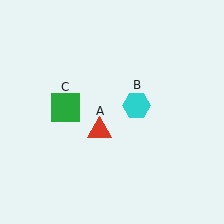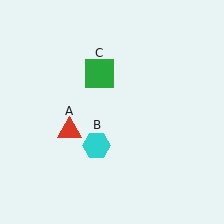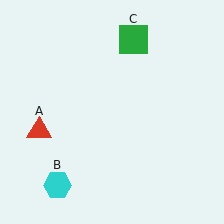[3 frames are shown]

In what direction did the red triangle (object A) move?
The red triangle (object A) moved left.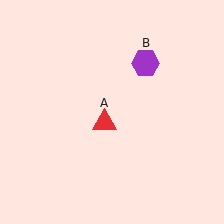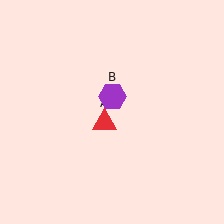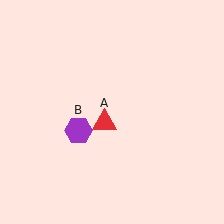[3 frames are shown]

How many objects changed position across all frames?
1 object changed position: purple hexagon (object B).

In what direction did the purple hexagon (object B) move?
The purple hexagon (object B) moved down and to the left.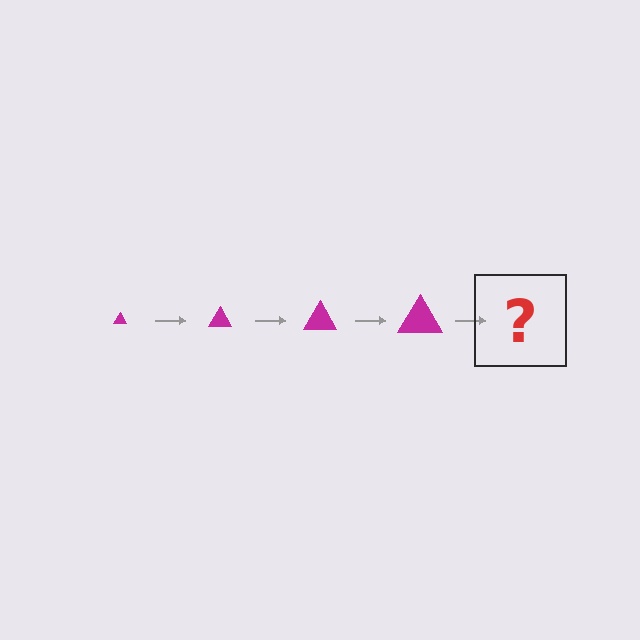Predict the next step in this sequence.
The next step is a magenta triangle, larger than the previous one.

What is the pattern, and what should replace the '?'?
The pattern is that the triangle gets progressively larger each step. The '?' should be a magenta triangle, larger than the previous one.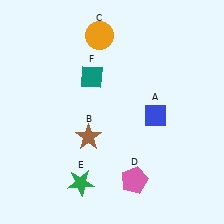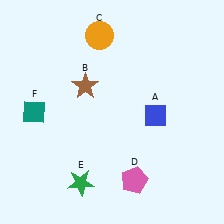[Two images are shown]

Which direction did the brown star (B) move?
The brown star (B) moved up.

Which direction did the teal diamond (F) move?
The teal diamond (F) moved left.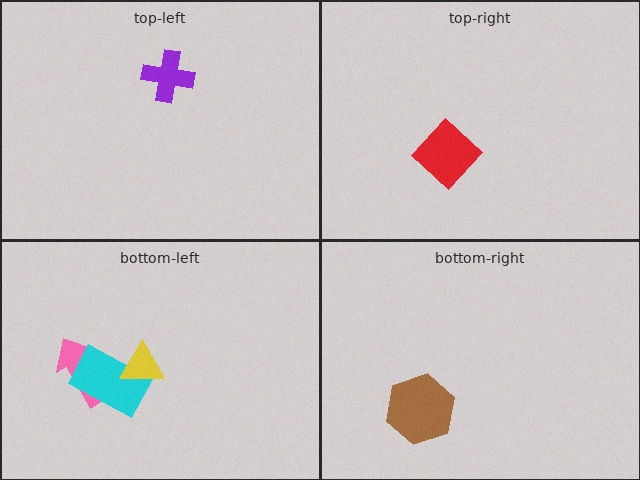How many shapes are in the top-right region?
1.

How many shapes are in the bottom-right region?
1.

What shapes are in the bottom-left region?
The pink arrow, the cyan rectangle, the yellow triangle.